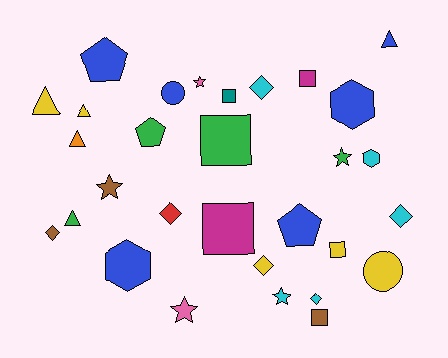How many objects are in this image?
There are 30 objects.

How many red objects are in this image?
There is 1 red object.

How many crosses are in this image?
There are no crosses.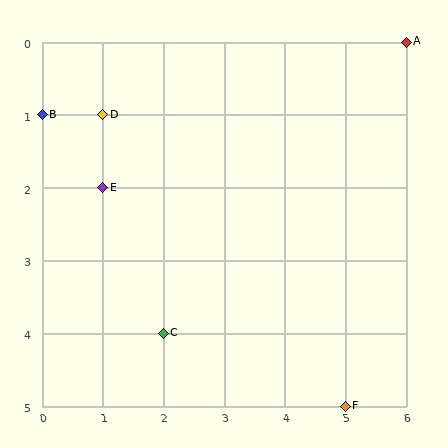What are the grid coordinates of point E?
Point E is at grid coordinates (1, 2).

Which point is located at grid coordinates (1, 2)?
Point E is at (1, 2).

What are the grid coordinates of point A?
Point A is at grid coordinates (6, 0).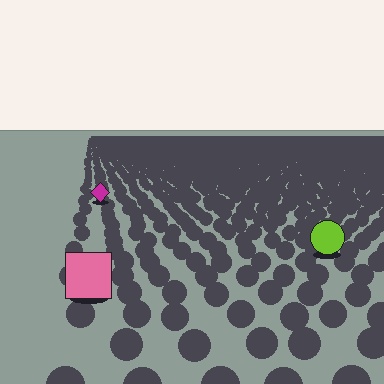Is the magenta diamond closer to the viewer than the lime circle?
No. The lime circle is closer — you can tell from the texture gradient: the ground texture is coarser near it.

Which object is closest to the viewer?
The pink square is closest. The texture marks near it are larger and more spread out.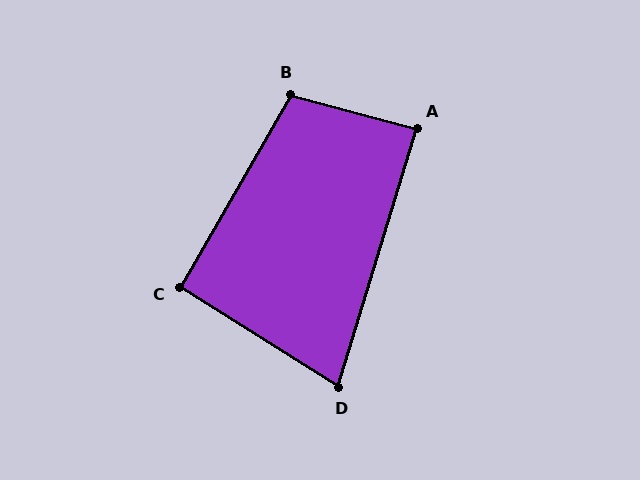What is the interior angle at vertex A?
Approximately 88 degrees (approximately right).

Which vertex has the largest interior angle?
B, at approximately 105 degrees.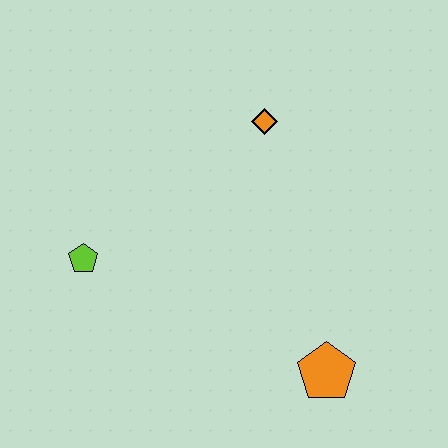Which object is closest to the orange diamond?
The lime pentagon is closest to the orange diamond.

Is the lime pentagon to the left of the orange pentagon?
Yes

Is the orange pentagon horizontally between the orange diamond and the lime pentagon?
No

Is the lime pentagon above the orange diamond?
No